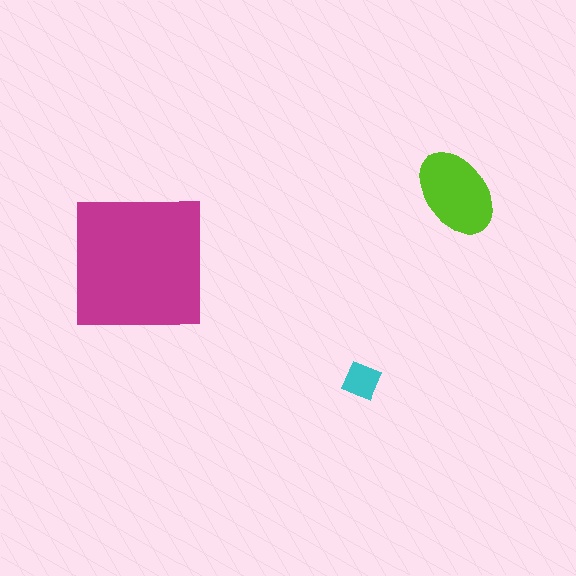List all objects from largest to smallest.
The magenta square, the lime ellipse, the cyan diamond.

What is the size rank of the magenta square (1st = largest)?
1st.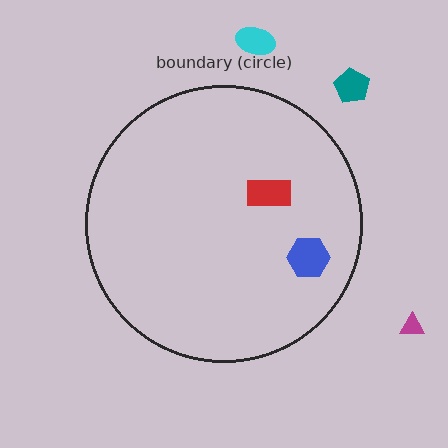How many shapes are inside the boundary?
2 inside, 3 outside.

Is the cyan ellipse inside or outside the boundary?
Outside.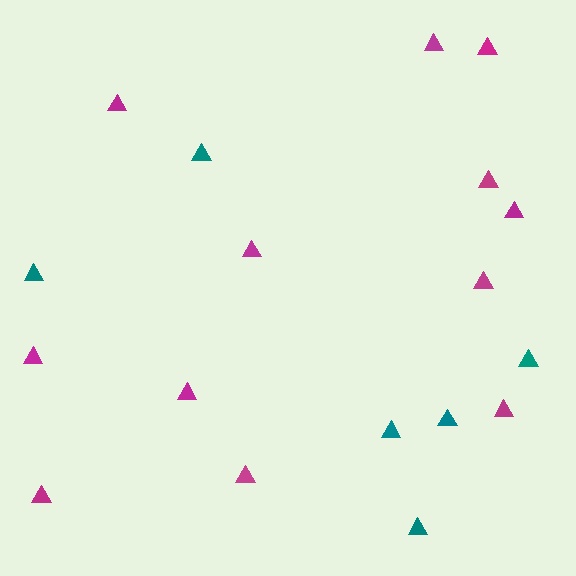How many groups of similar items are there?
There are 2 groups: one group of magenta triangles (12) and one group of teal triangles (6).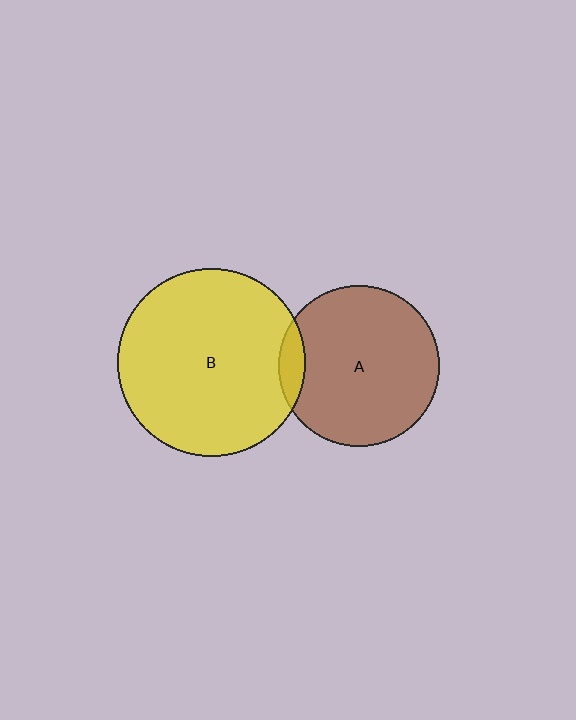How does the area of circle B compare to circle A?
Approximately 1.4 times.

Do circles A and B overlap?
Yes.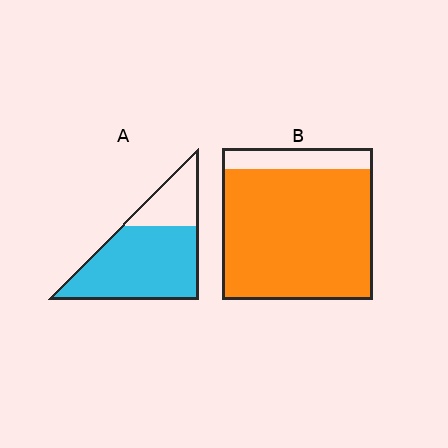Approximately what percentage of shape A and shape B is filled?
A is approximately 75% and B is approximately 85%.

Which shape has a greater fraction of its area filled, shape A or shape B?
Shape B.